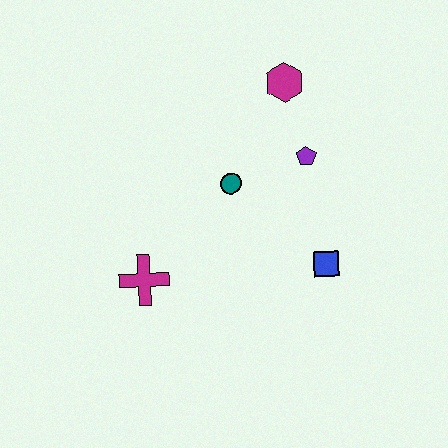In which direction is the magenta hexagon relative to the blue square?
The magenta hexagon is above the blue square.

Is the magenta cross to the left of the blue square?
Yes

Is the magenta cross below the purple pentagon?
Yes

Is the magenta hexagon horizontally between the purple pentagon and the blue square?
No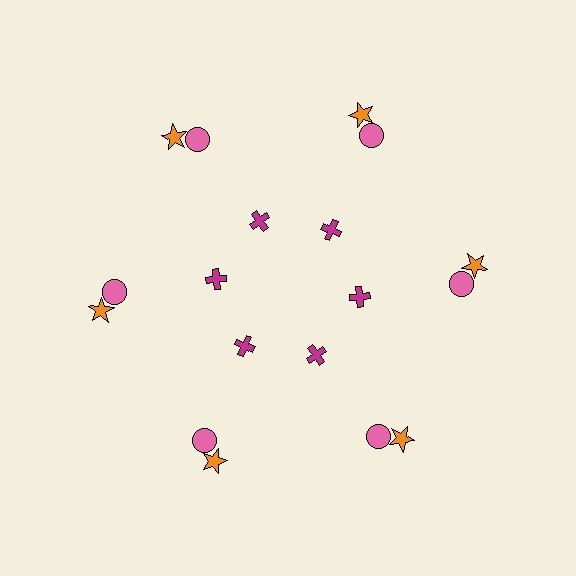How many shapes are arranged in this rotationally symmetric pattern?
There are 18 shapes, arranged in 6 groups of 3.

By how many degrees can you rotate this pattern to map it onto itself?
The pattern maps onto itself every 60 degrees of rotation.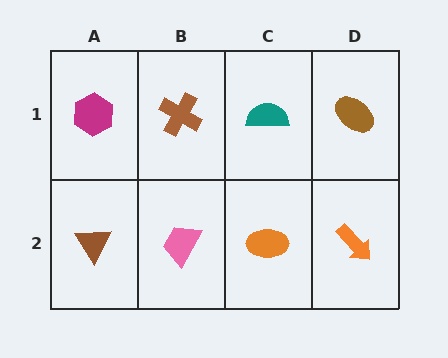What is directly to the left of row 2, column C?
A pink trapezoid.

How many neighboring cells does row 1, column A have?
2.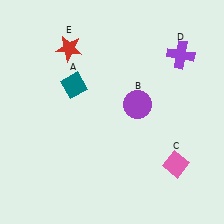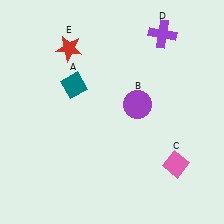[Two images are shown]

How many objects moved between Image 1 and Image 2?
1 object moved between the two images.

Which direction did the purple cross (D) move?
The purple cross (D) moved up.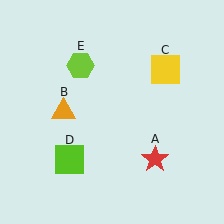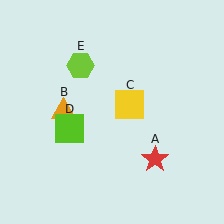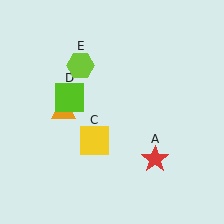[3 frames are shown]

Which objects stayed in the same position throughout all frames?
Red star (object A) and orange triangle (object B) and lime hexagon (object E) remained stationary.